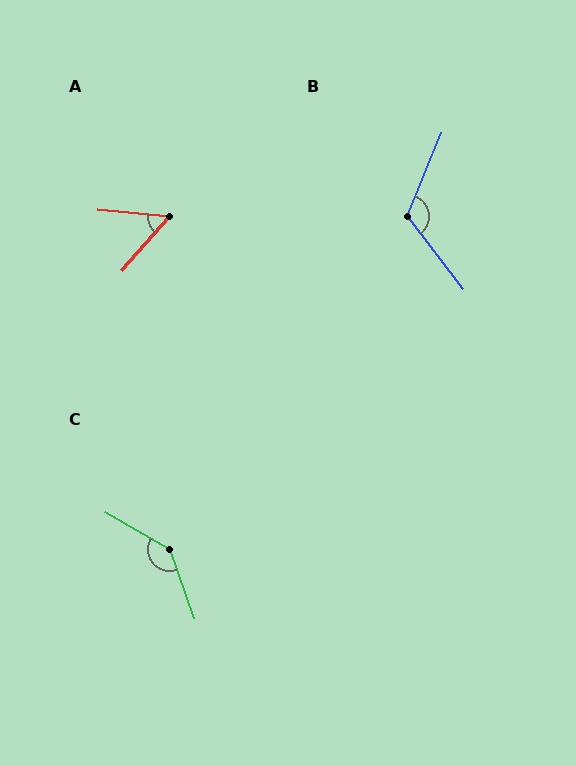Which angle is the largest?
C, at approximately 140 degrees.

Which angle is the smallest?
A, at approximately 55 degrees.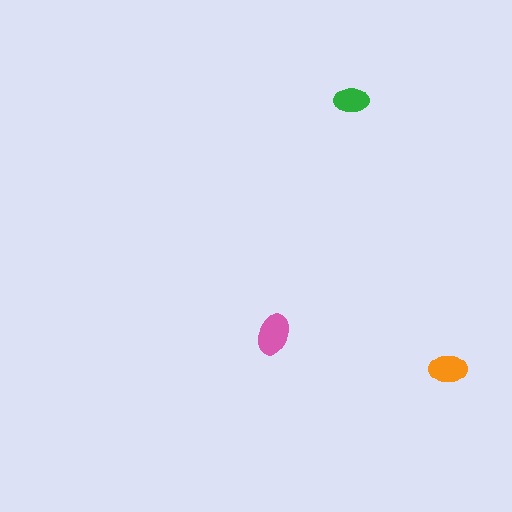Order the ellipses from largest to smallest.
the pink one, the orange one, the green one.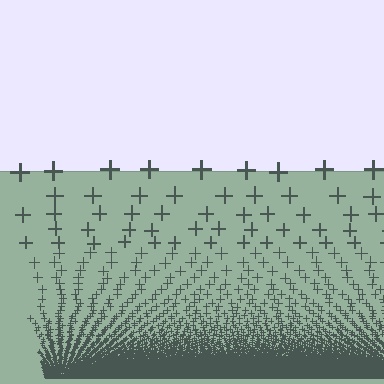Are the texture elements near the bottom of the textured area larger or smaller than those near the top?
Smaller. The gradient is inverted — elements near the bottom are smaller and denser.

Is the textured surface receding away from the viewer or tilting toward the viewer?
The surface appears to tilt toward the viewer. Texture elements get larger and sparser toward the top.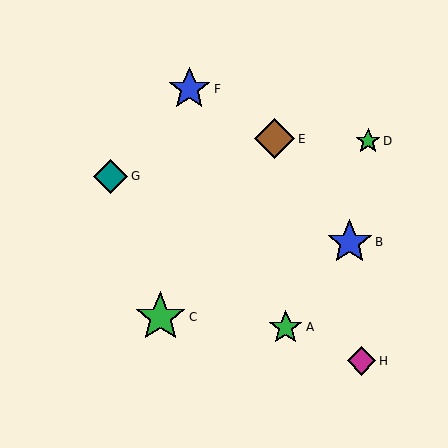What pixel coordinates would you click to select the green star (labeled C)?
Click at (160, 317) to select the green star C.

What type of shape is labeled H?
Shape H is a magenta diamond.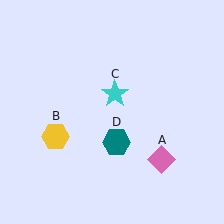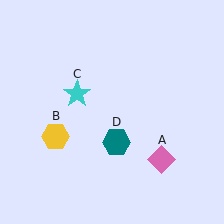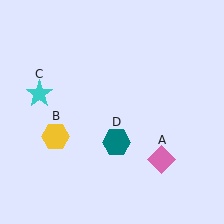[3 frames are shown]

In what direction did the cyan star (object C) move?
The cyan star (object C) moved left.